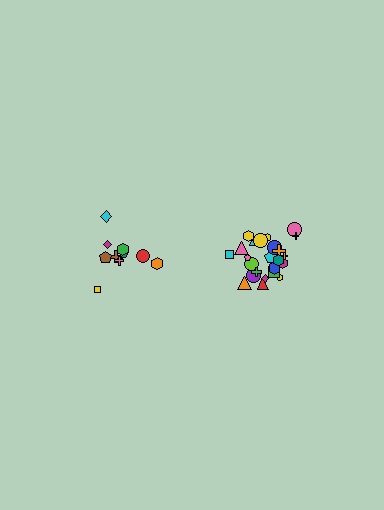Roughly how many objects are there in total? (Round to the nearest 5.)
Roughly 35 objects in total.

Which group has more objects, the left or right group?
The right group.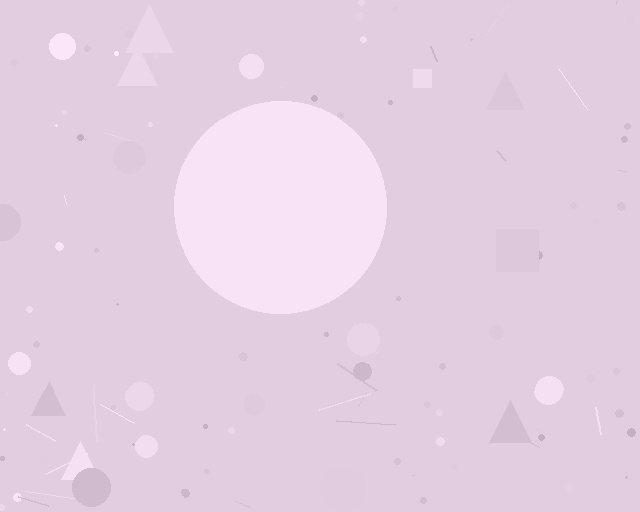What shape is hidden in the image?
A circle is hidden in the image.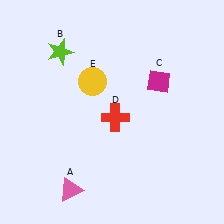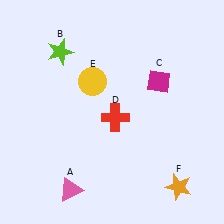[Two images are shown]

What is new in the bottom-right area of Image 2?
An orange star (F) was added in the bottom-right area of Image 2.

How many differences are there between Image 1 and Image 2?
There is 1 difference between the two images.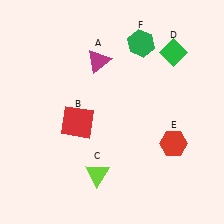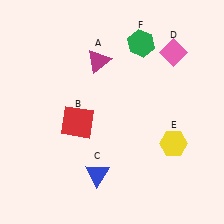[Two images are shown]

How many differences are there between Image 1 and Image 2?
There are 3 differences between the two images.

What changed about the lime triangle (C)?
In Image 1, C is lime. In Image 2, it changed to blue.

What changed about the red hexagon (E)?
In Image 1, E is red. In Image 2, it changed to yellow.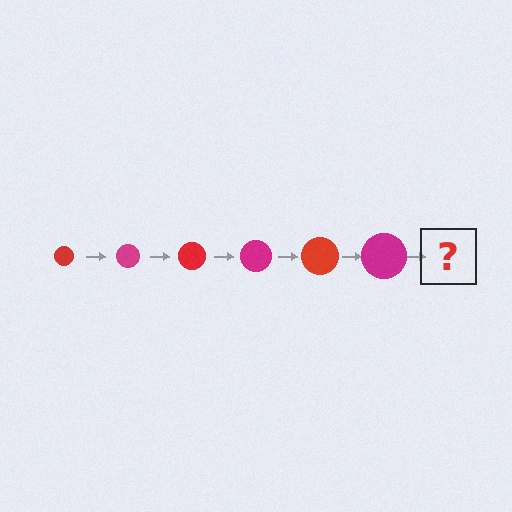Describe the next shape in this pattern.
It should be a red circle, larger than the previous one.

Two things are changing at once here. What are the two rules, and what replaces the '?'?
The two rules are that the circle grows larger each step and the color cycles through red and magenta. The '?' should be a red circle, larger than the previous one.